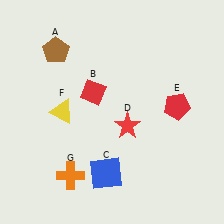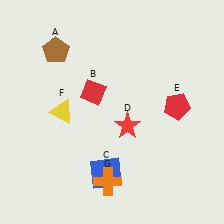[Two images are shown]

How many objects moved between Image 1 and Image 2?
1 object moved between the two images.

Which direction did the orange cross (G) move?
The orange cross (G) moved right.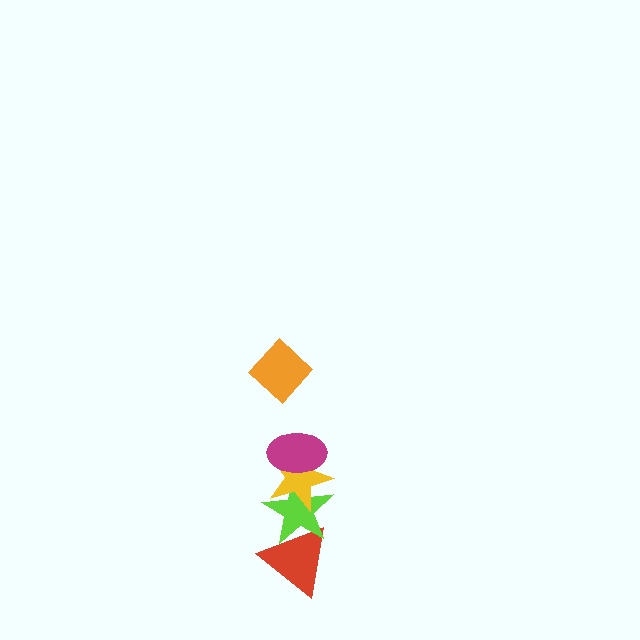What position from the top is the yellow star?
The yellow star is 3rd from the top.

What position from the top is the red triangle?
The red triangle is 5th from the top.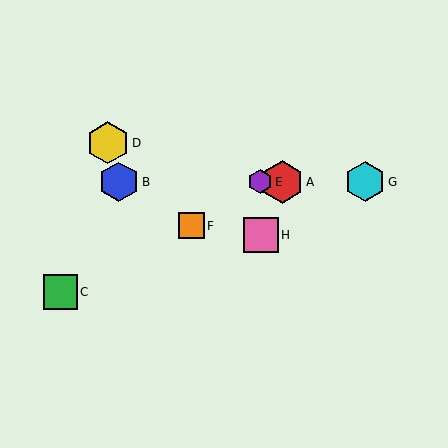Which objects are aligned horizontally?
Objects A, B, E, G are aligned horizontally.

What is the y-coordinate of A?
Object A is at y≈182.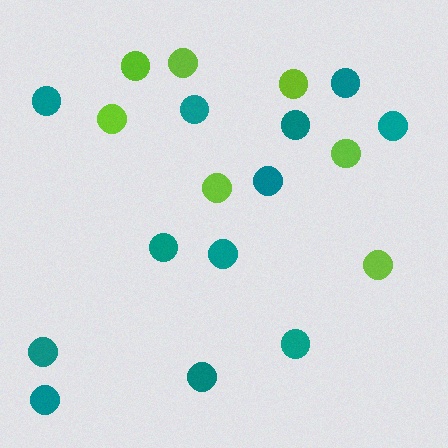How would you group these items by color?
There are 2 groups: one group of teal circles (12) and one group of lime circles (7).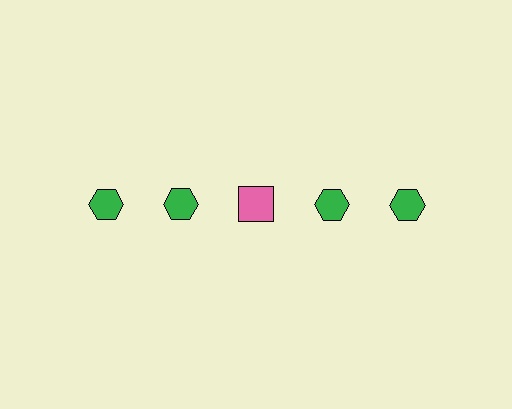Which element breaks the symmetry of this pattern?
The pink square in the top row, center column breaks the symmetry. All other shapes are green hexagons.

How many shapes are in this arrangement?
There are 5 shapes arranged in a grid pattern.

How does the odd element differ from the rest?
It differs in both color (pink instead of green) and shape (square instead of hexagon).